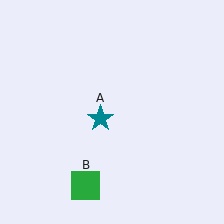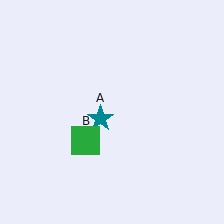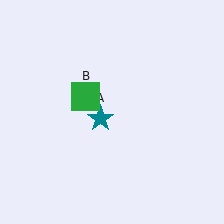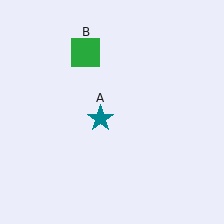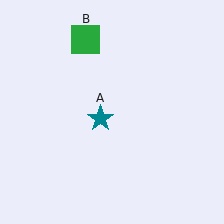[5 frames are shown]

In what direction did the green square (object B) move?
The green square (object B) moved up.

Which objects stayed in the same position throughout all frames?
Teal star (object A) remained stationary.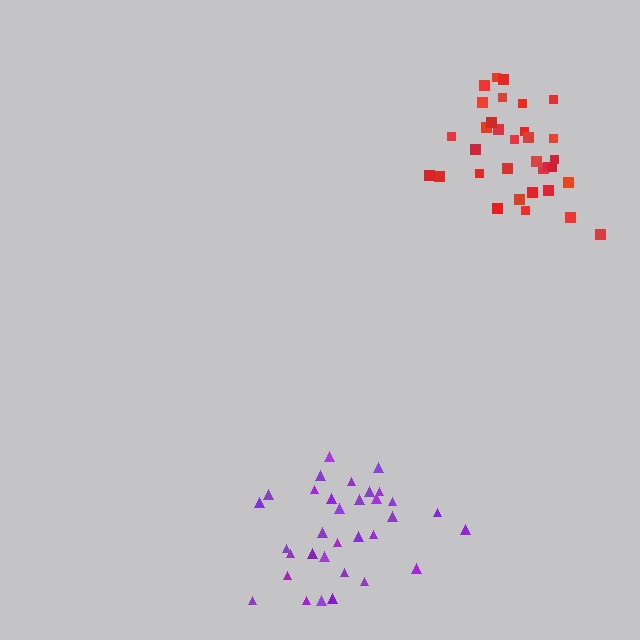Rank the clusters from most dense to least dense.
red, purple.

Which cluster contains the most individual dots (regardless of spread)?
Red (33).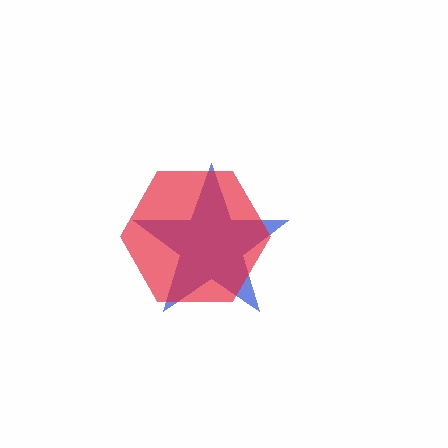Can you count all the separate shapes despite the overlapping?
Yes, there are 2 separate shapes.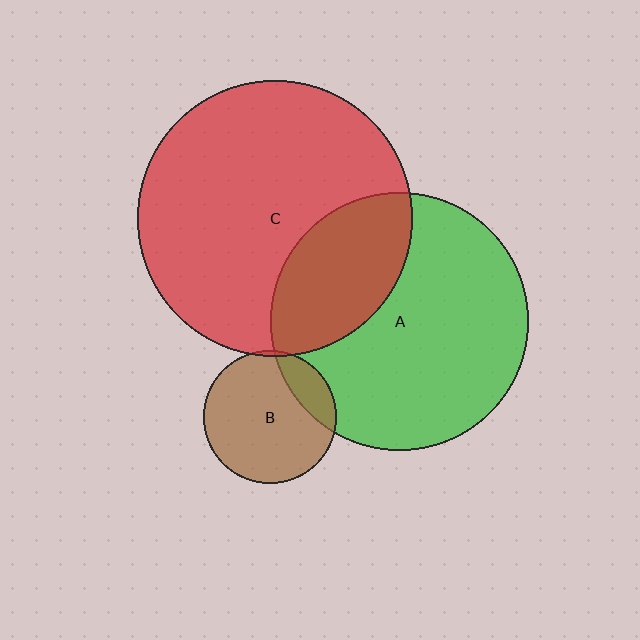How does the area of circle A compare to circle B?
Approximately 3.7 times.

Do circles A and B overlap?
Yes.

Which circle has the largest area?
Circle C (red).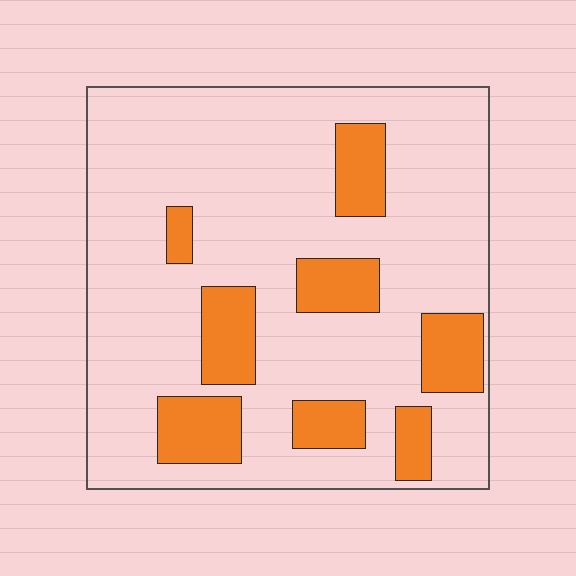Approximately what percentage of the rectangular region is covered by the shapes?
Approximately 20%.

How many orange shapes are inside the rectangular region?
8.